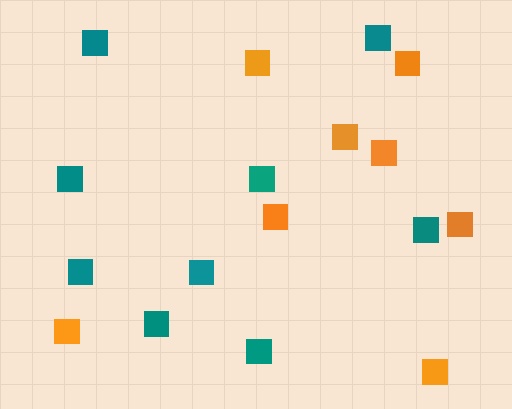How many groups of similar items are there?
There are 2 groups: one group of orange squares (8) and one group of teal squares (9).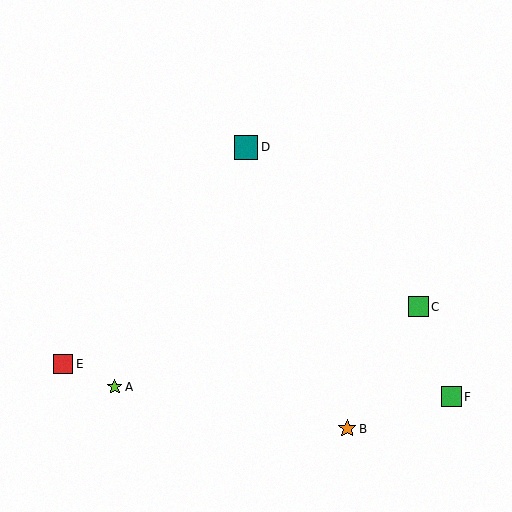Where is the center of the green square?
The center of the green square is at (452, 397).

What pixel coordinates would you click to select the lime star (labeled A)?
Click at (115, 387) to select the lime star A.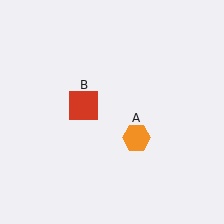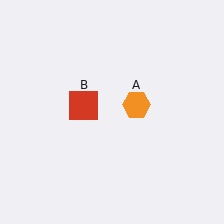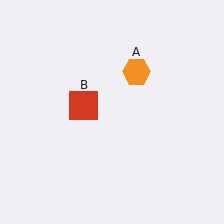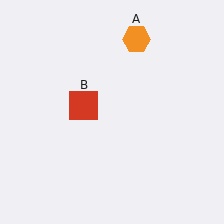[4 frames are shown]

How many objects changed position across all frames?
1 object changed position: orange hexagon (object A).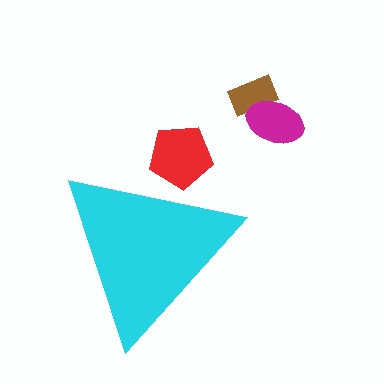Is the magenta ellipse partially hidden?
No, the magenta ellipse is fully visible.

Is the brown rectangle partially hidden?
No, the brown rectangle is fully visible.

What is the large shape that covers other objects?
A cyan triangle.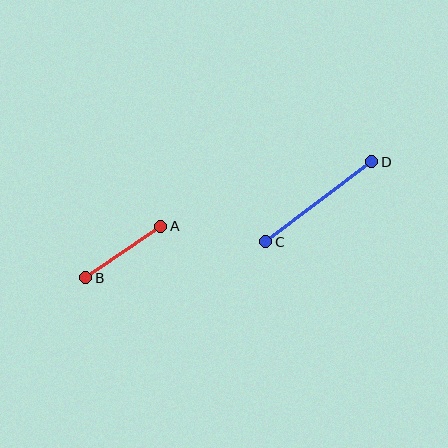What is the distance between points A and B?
The distance is approximately 91 pixels.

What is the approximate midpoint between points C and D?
The midpoint is at approximately (319, 202) pixels.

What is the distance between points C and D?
The distance is approximately 133 pixels.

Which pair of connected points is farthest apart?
Points C and D are farthest apart.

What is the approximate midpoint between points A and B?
The midpoint is at approximately (123, 252) pixels.